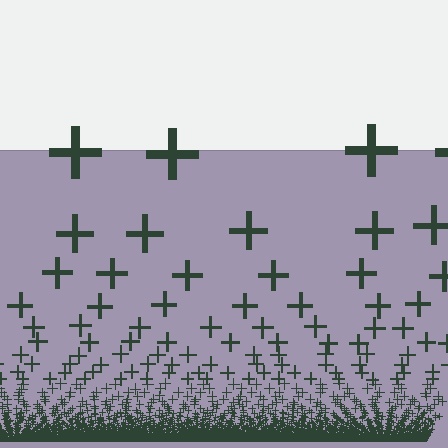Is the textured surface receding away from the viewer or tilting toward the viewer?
The surface appears to tilt toward the viewer. Texture elements get larger and sparser toward the top.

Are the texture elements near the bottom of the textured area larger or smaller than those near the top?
Smaller. The gradient is inverted — elements near the bottom are smaller and denser.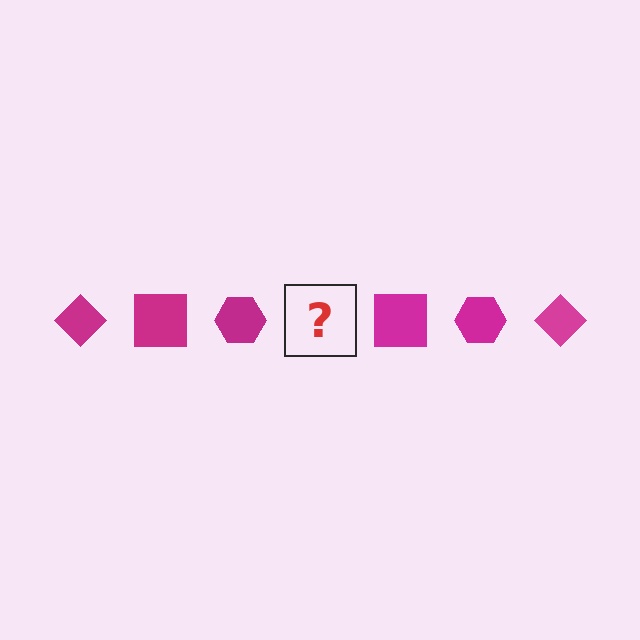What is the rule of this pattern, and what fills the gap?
The rule is that the pattern cycles through diamond, square, hexagon shapes in magenta. The gap should be filled with a magenta diamond.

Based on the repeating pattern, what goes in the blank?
The blank should be a magenta diamond.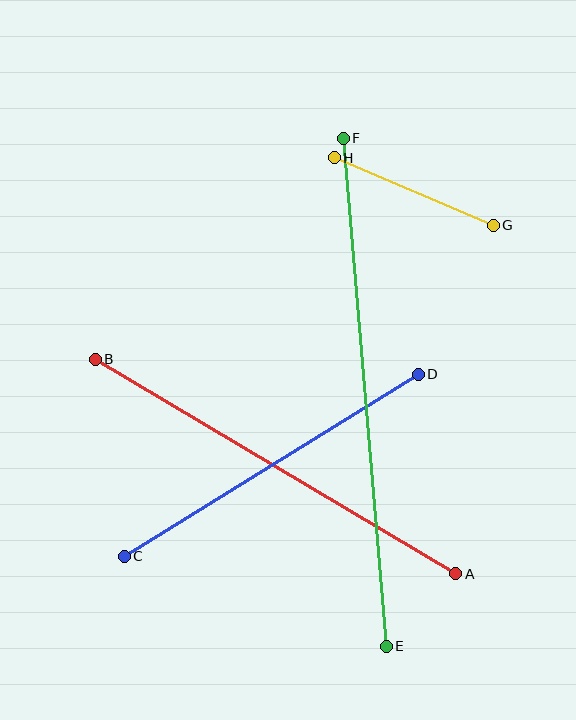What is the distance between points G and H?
The distance is approximately 173 pixels.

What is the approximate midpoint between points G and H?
The midpoint is at approximately (414, 191) pixels.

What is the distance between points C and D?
The distance is approximately 346 pixels.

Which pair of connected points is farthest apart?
Points E and F are farthest apart.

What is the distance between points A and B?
The distance is approximately 420 pixels.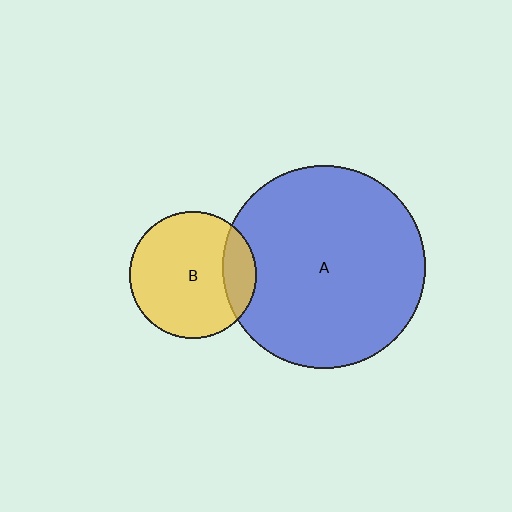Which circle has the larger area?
Circle A (blue).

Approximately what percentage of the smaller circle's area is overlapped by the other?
Approximately 20%.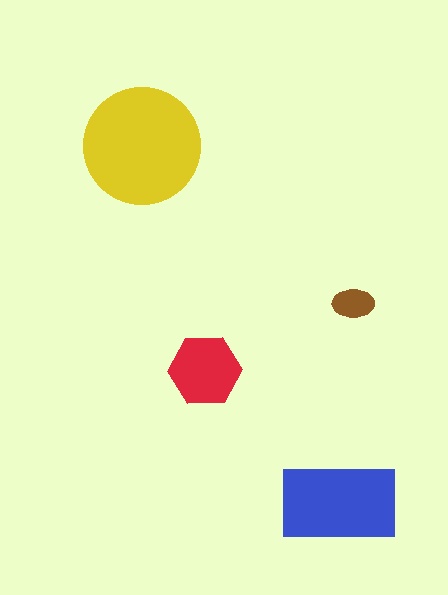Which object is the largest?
The yellow circle.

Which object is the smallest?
The brown ellipse.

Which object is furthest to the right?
The brown ellipse is rightmost.